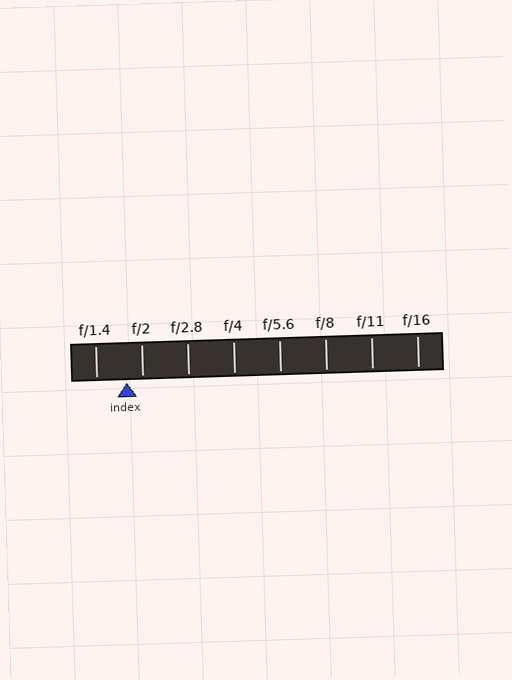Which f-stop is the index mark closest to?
The index mark is closest to f/2.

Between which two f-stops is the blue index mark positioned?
The index mark is between f/1.4 and f/2.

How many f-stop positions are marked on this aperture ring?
There are 8 f-stop positions marked.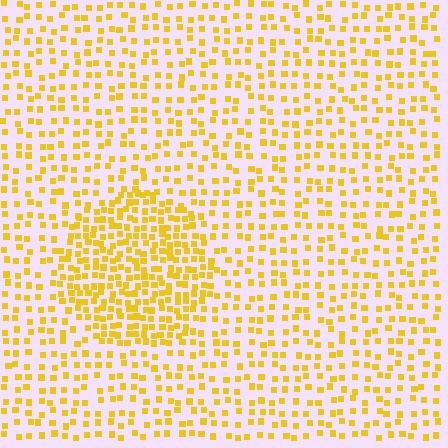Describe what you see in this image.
The image contains small yellow elements arranged at two different densities. A circle-shaped region is visible where the elements are more densely packed than the surrounding area.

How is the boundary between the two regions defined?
The boundary is defined by a change in element density (approximately 2.0x ratio). All elements are the same color, size, and shape.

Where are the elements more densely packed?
The elements are more densely packed inside the circle boundary.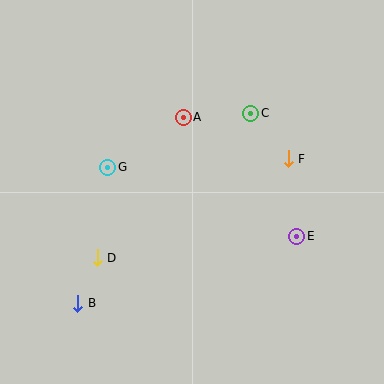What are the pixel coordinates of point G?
Point G is at (108, 167).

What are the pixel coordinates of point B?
Point B is at (78, 303).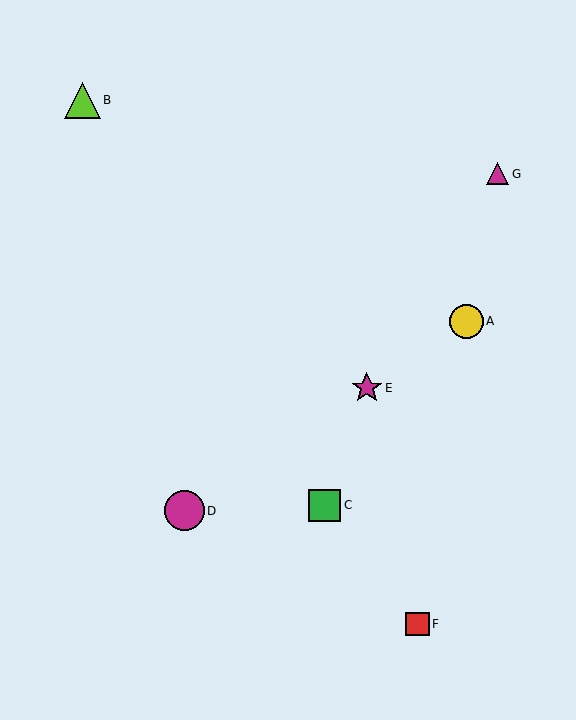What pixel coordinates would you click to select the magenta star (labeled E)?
Click at (367, 388) to select the magenta star E.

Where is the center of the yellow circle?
The center of the yellow circle is at (466, 321).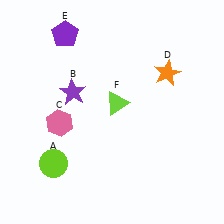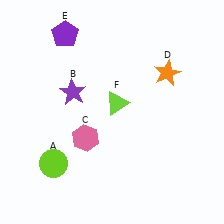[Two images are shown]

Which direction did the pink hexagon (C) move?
The pink hexagon (C) moved right.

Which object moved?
The pink hexagon (C) moved right.